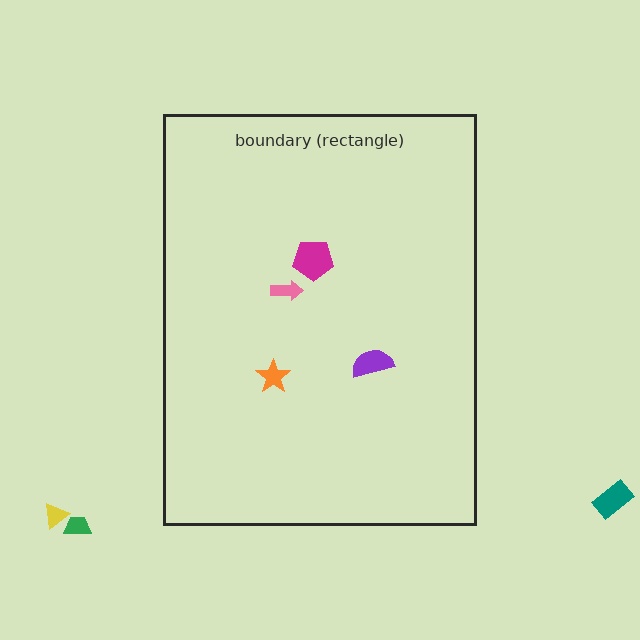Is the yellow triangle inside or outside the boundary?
Outside.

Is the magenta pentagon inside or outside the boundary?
Inside.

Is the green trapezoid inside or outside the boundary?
Outside.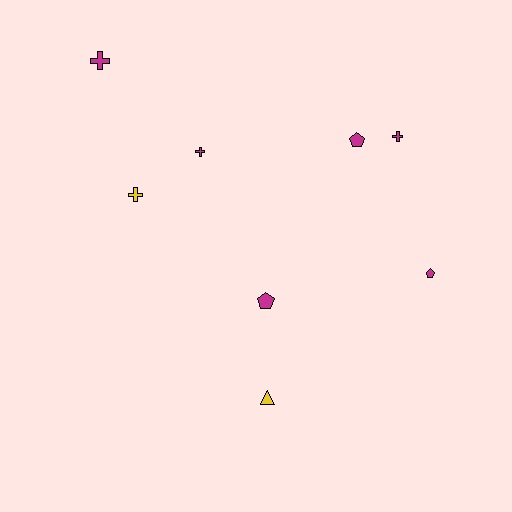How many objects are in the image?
There are 8 objects.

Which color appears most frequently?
Magenta, with 6 objects.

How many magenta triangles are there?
There are no magenta triangles.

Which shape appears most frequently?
Cross, with 4 objects.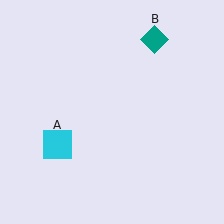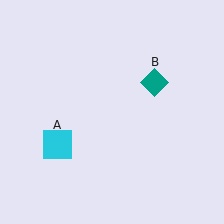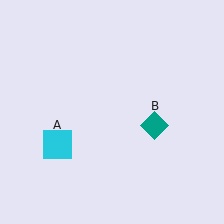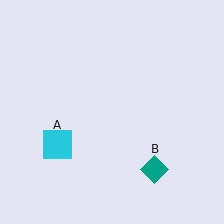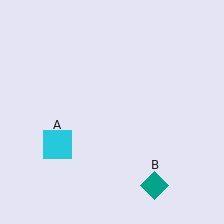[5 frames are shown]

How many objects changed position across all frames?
1 object changed position: teal diamond (object B).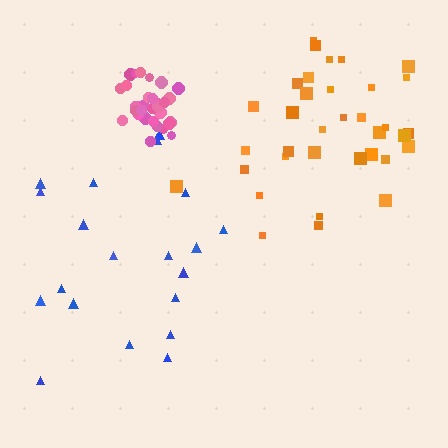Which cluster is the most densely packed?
Pink.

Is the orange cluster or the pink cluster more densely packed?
Pink.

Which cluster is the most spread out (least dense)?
Blue.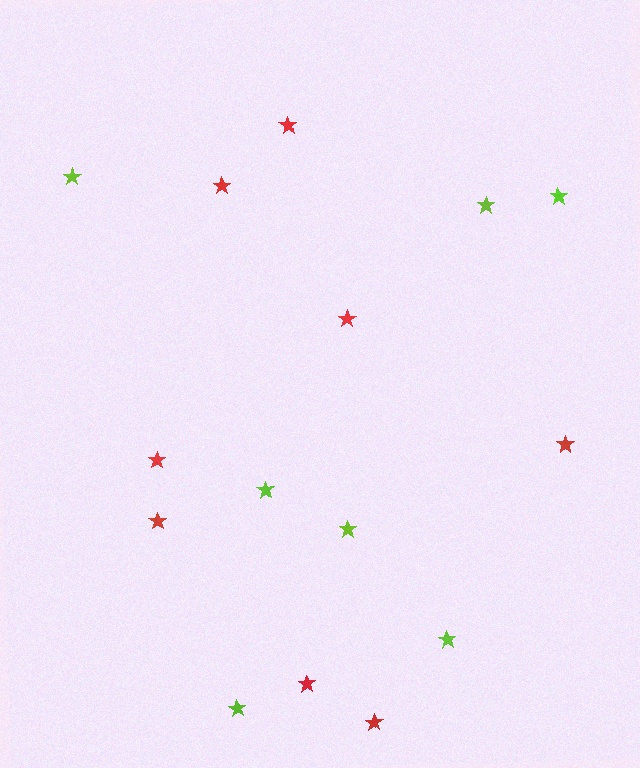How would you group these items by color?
There are 2 groups: one group of lime stars (7) and one group of red stars (8).